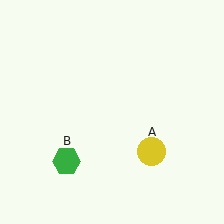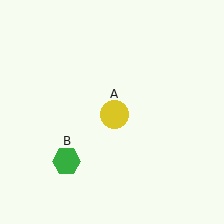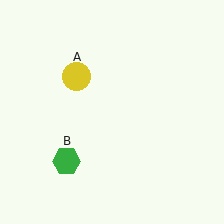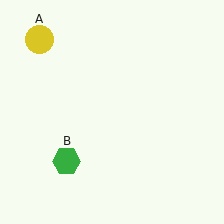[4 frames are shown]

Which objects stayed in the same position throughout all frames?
Green hexagon (object B) remained stationary.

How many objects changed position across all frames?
1 object changed position: yellow circle (object A).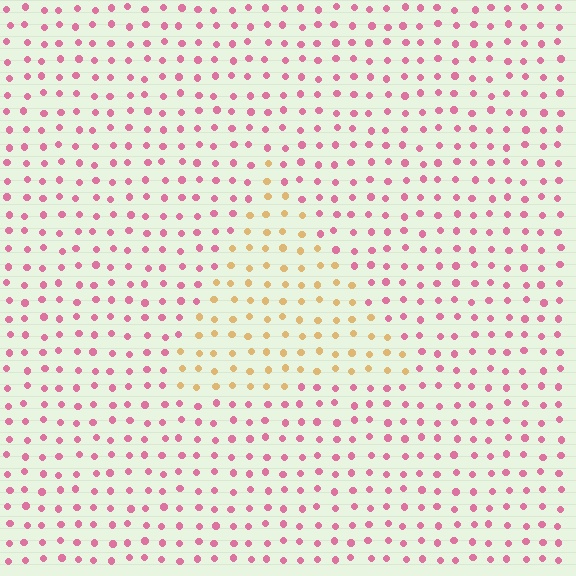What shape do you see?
I see a triangle.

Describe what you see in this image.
The image is filled with small pink elements in a uniform arrangement. A triangle-shaped region is visible where the elements are tinted to a slightly different hue, forming a subtle color boundary.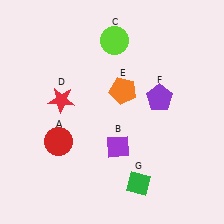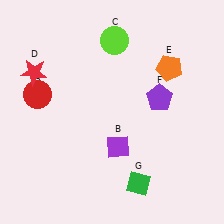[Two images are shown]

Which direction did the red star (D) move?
The red star (D) moved up.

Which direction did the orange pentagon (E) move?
The orange pentagon (E) moved right.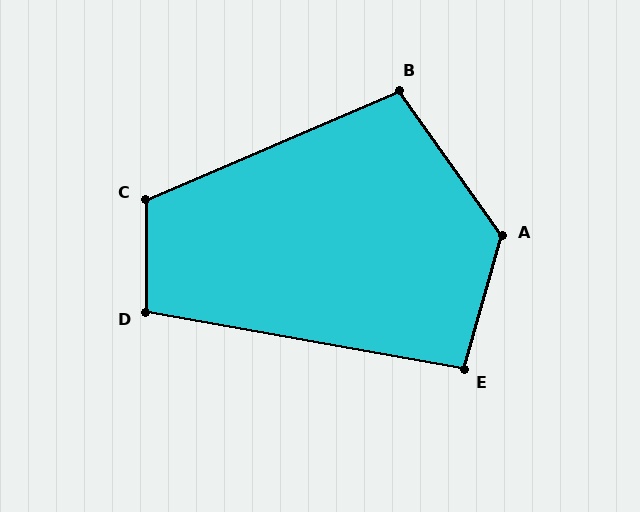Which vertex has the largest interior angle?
A, at approximately 129 degrees.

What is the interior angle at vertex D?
Approximately 100 degrees (obtuse).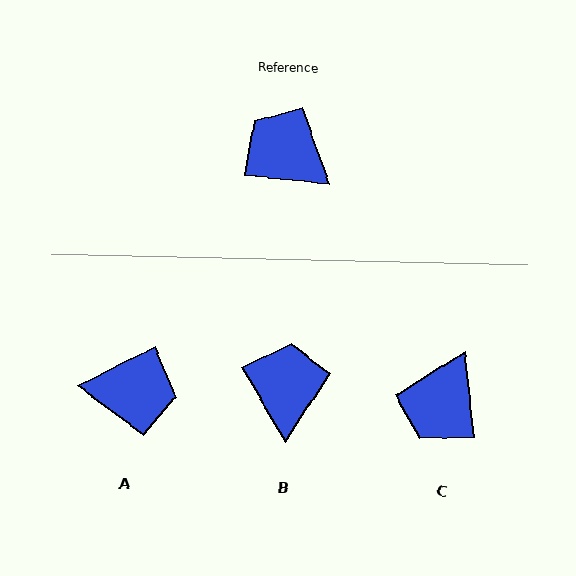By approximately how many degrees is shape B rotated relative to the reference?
Approximately 54 degrees clockwise.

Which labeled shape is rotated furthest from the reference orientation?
A, about 147 degrees away.